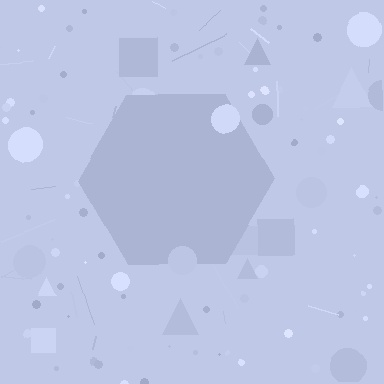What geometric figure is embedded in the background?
A hexagon is embedded in the background.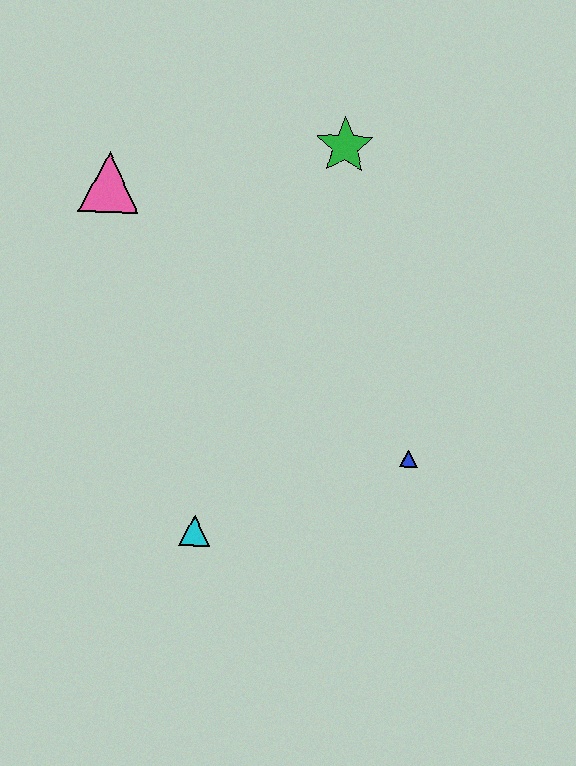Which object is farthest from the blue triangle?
The pink triangle is farthest from the blue triangle.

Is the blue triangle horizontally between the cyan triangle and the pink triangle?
No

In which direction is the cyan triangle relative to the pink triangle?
The cyan triangle is below the pink triangle.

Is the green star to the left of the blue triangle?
Yes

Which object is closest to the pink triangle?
The green star is closest to the pink triangle.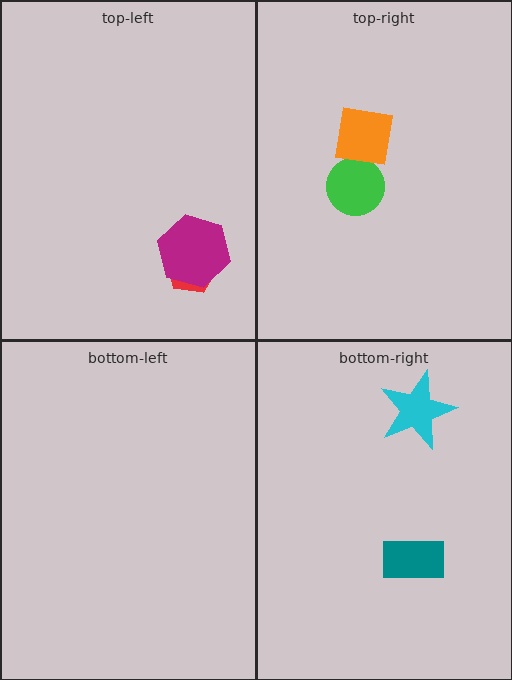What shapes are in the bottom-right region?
The cyan star, the teal rectangle.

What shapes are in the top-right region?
The green circle, the orange square.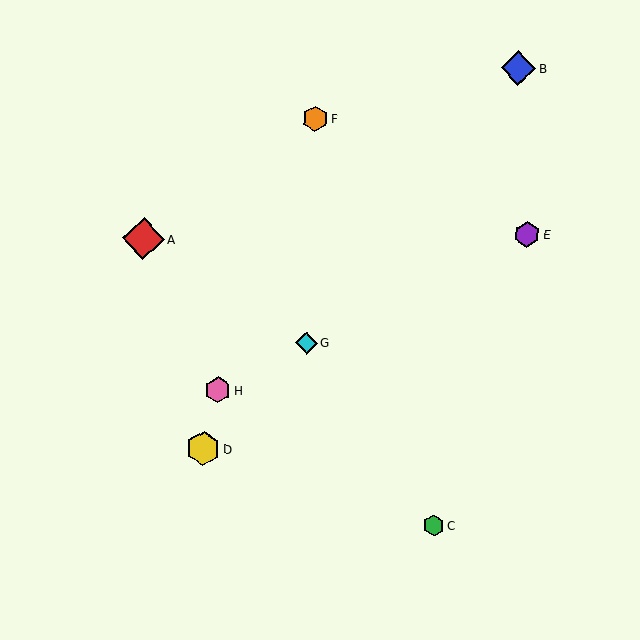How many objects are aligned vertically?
2 objects (F, G) are aligned vertically.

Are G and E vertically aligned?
No, G is at x≈307 and E is at x≈527.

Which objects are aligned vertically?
Objects F, G are aligned vertically.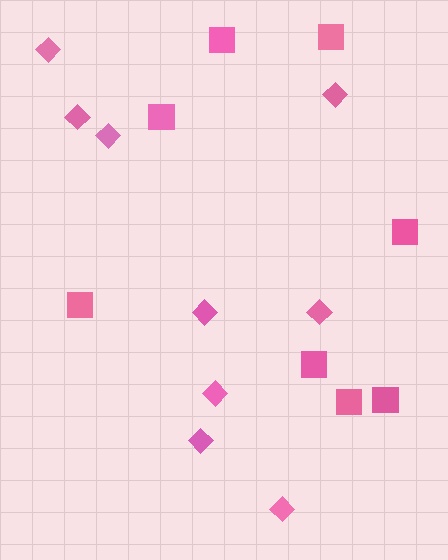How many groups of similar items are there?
There are 2 groups: one group of diamonds (9) and one group of squares (8).